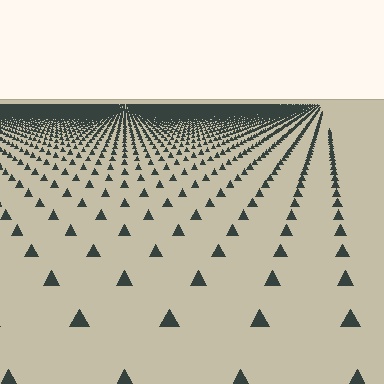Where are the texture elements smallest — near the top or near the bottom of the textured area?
Near the top.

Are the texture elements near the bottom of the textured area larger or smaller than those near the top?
Larger. Near the bottom, elements are closer to the viewer and appear at a bigger on-screen size.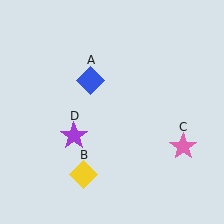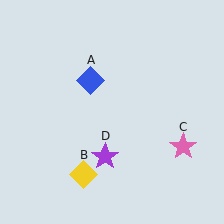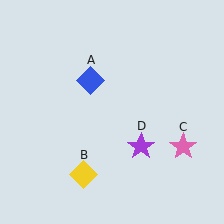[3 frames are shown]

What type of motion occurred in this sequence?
The purple star (object D) rotated counterclockwise around the center of the scene.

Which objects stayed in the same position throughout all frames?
Blue diamond (object A) and yellow diamond (object B) and pink star (object C) remained stationary.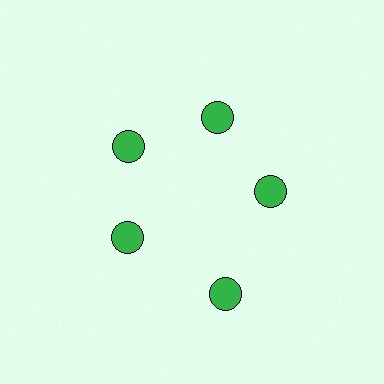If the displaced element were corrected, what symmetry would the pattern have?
It would have 5-fold rotational symmetry — the pattern would map onto itself every 72 degrees.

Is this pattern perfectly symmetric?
No. The 5 green circles are arranged in a ring, but one element near the 5 o'clock position is pushed outward from the center, breaking the 5-fold rotational symmetry.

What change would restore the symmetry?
The symmetry would be restored by moving it inward, back onto the ring so that all 5 circles sit at equal angles and equal distance from the center.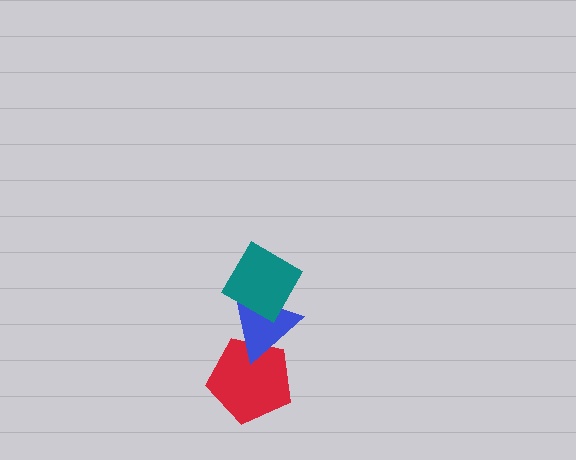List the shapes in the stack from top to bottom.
From top to bottom: the teal diamond, the blue triangle, the red pentagon.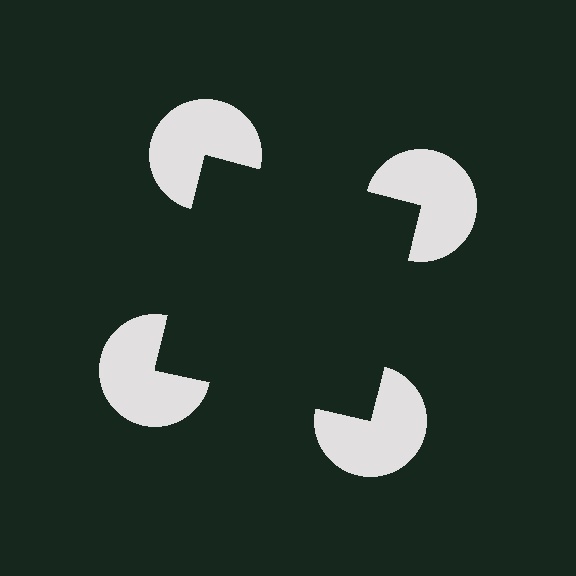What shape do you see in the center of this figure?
An illusory square — its edges are inferred from the aligned wedge cuts in the pac-man discs, not physically drawn.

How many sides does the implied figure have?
4 sides.